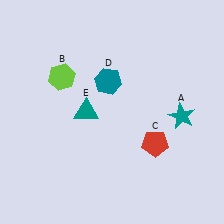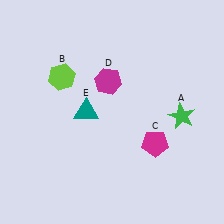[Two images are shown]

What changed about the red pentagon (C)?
In Image 1, C is red. In Image 2, it changed to magenta.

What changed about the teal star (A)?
In Image 1, A is teal. In Image 2, it changed to green.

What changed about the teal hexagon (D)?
In Image 1, D is teal. In Image 2, it changed to magenta.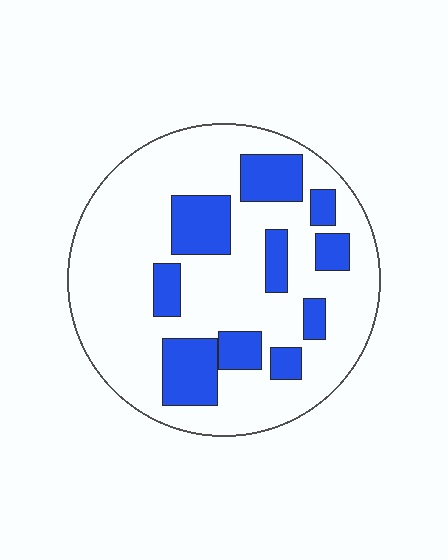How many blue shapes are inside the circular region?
10.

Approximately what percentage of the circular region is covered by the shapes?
Approximately 25%.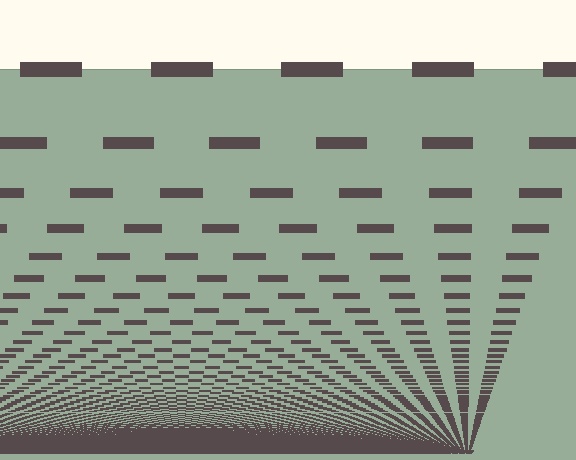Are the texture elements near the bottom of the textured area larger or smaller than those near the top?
Smaller. The gradient is inverted — elements near the bottom are smaller and denser.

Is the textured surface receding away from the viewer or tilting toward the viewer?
The surface appears to tilt toward the viewer. Texture elements get larger and sparser toward the top.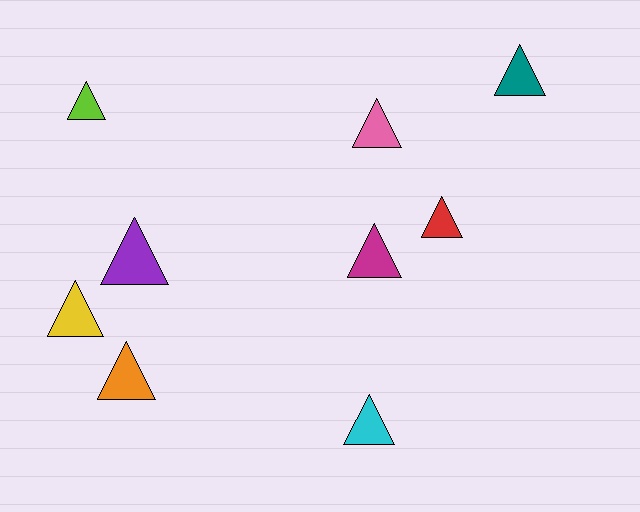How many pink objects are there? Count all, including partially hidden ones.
There is 1 pink object.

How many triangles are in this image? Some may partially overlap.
There are 9 triangles.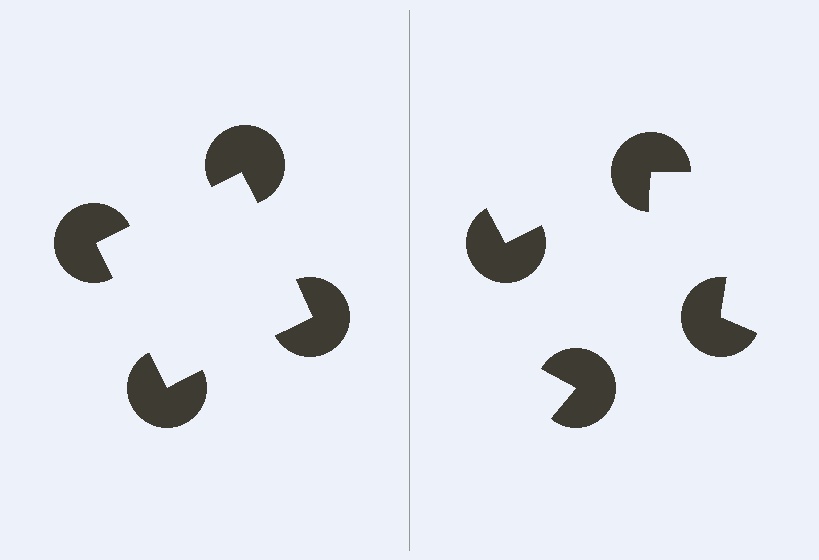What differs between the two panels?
The pac-man discs are positioned identically on both sides; only the wedge orientations differ. On the left they align to a square; on the right they are misaligned.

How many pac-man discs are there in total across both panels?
8 — 4 on each side.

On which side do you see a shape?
An illusory square appears on the left side. On the right side the wedge cuts are rotated, so no coherent shape forms.